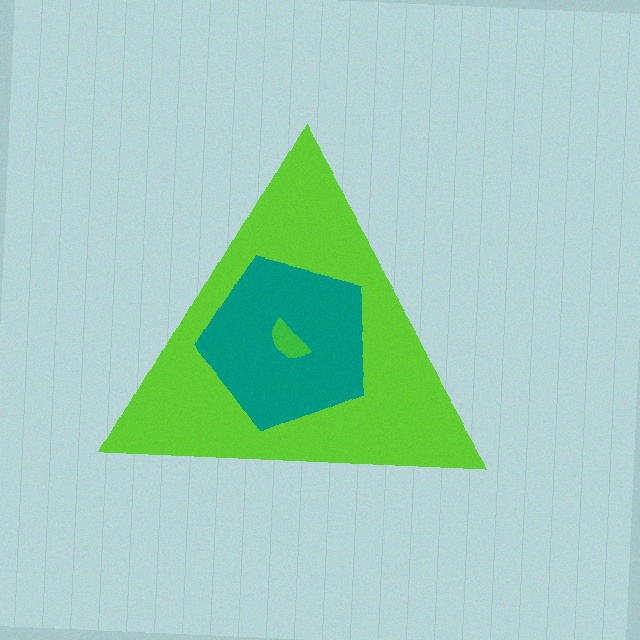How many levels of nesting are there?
3.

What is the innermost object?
The green semicircle.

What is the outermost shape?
The lime triangle.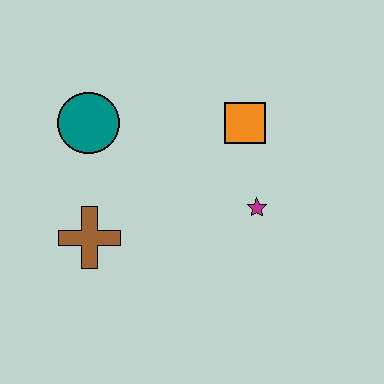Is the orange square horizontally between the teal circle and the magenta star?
Yes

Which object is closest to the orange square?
The magenta star is closest to the orange square.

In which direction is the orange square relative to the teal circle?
The orange square is to the right of the teal circle.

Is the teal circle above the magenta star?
Yes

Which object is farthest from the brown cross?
The orange square is farthest from the brown cross.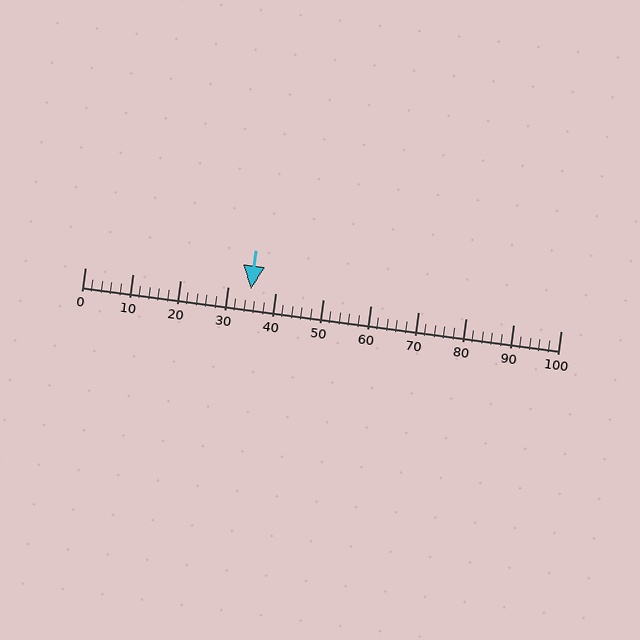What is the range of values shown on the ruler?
The ruler shows values from 0 to 100.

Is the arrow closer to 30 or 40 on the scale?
The arrow is closer to 30.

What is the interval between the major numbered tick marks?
The major tick marks are spaced 10 units apart.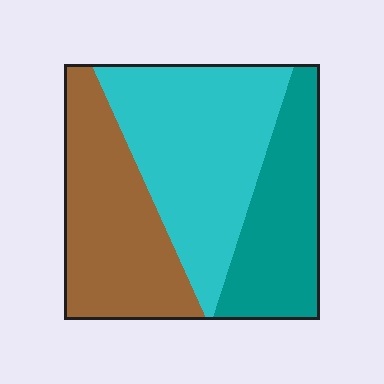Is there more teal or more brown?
Brown.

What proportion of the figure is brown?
Brown takes up about one third (1/3) of the figure.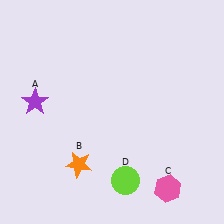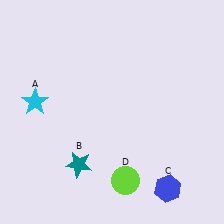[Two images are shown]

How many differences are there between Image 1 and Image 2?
There are 3 differences between the two images.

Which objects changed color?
A changed from purple to cyan. B changed from orange to teal. C changed from pink to blue.